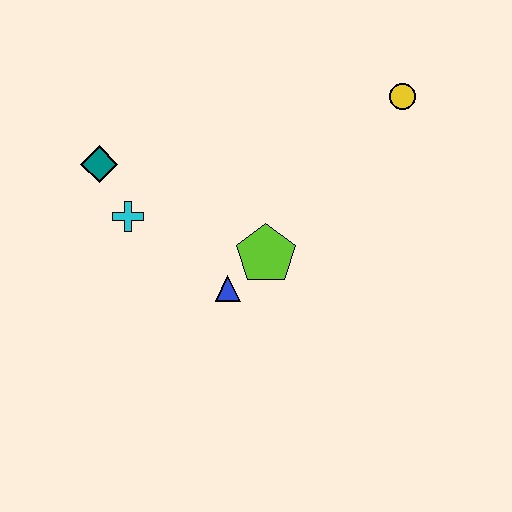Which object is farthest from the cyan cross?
The yellow circle is farthest from the cyan cross.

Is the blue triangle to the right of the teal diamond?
Yes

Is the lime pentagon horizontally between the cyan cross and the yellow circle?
Yes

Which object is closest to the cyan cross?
The teal diamond is closest to the cyan cross.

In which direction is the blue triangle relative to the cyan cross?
The blue triangle is to the right of the cyan cross.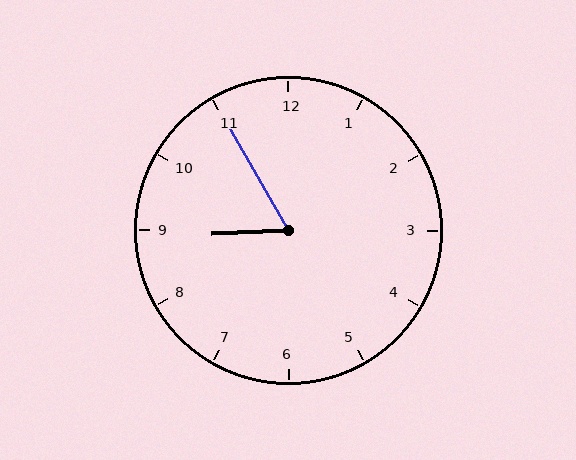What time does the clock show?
8:55.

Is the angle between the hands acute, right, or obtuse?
It is acute.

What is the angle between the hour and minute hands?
Approximately 62 degrees.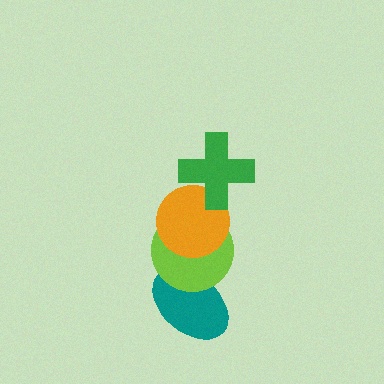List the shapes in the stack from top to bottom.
From top to bottom: the green cross, the orange circle, the lime circle, the teal ellipse.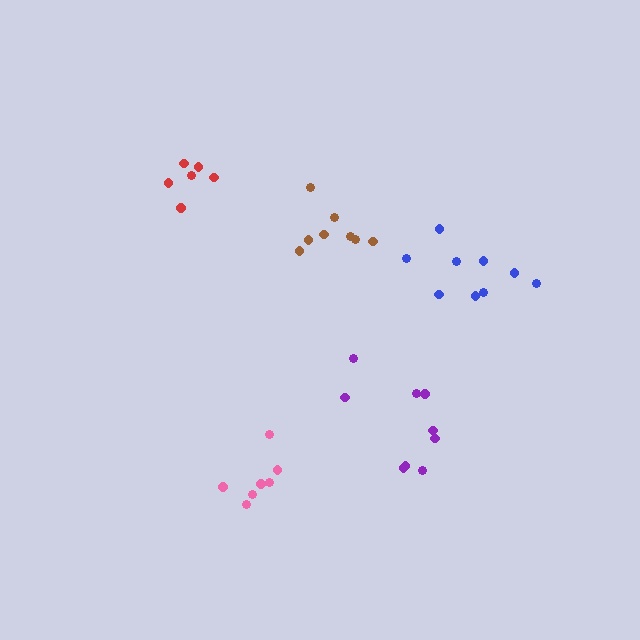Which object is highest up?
The red cluster is topmost.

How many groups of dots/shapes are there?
There are 5 groups.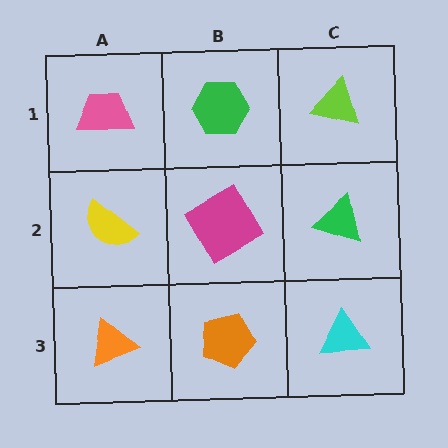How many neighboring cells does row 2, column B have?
4.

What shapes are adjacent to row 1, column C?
A green triangle (row 2, column C), a green hexagon (row 1, column B).